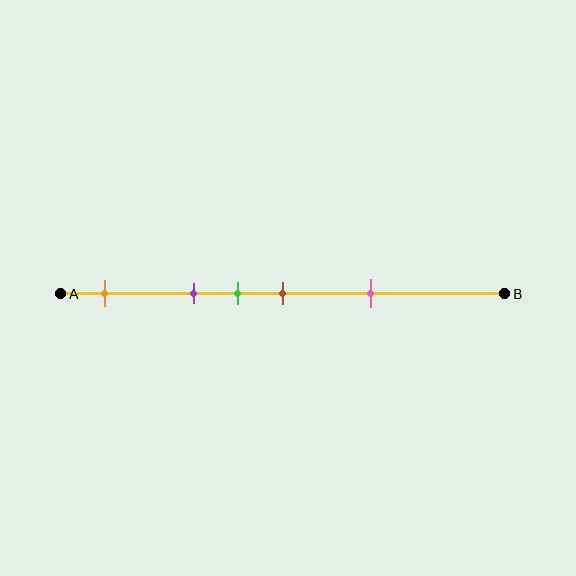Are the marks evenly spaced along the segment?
No, the marks are not evenly spaced.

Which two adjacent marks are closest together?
The green and brown marks are the closest adjacent pair.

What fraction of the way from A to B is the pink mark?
The pink mark is approximately 70% (0.7) of the way from A to B.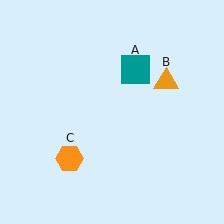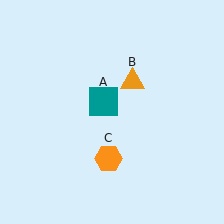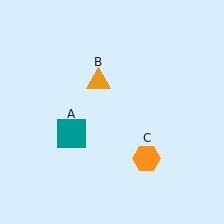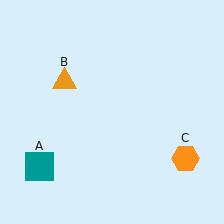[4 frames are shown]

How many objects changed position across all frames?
3 objects changed position: teal square (object A), orange triangle (object B), orange hexagon (object C).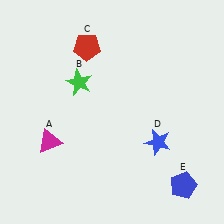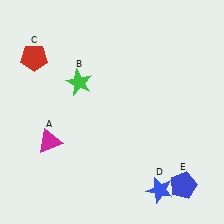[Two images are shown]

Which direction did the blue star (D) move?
The blue star (D) moved down.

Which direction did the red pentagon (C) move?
The red pentagon (C) moved left.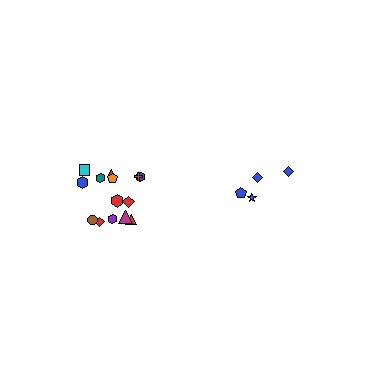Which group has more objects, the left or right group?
The left group.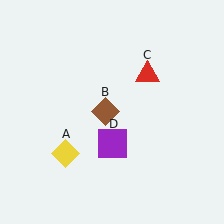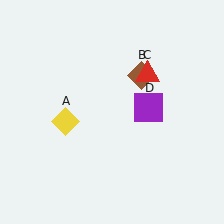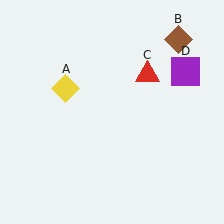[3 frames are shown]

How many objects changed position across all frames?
3 objects changed position: yellow diamond (object A), brown diamond (object B), purple square (object D).